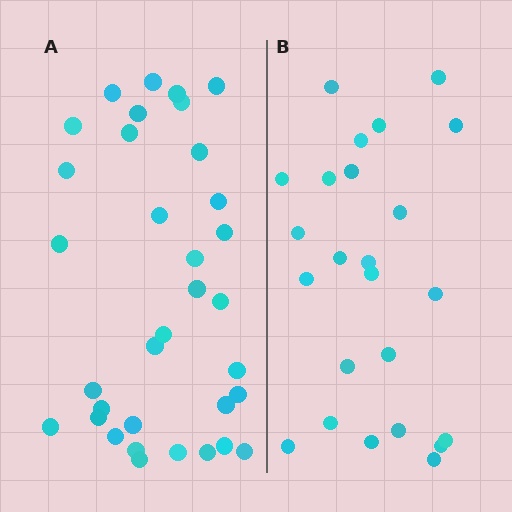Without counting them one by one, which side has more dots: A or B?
Region A (the left region) has more dots.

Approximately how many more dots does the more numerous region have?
Region A has roughly 10 or so more dots than region B.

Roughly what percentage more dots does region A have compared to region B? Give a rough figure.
About 40% more.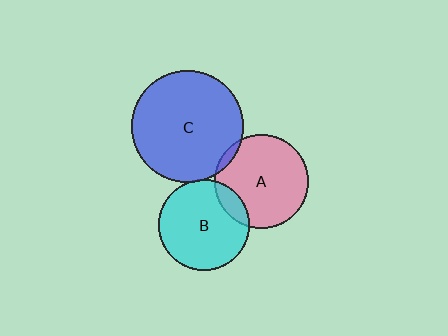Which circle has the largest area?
Circle C (blue).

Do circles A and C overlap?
Yes.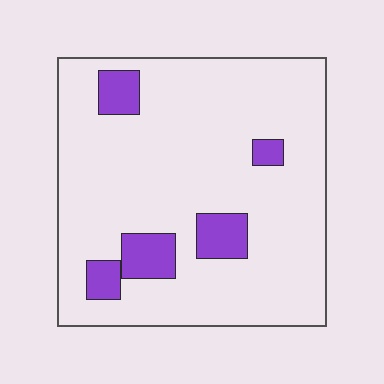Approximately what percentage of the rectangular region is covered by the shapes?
Approximately 10%.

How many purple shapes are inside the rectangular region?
5.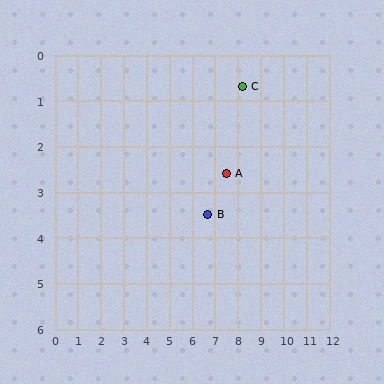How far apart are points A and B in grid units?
Points A and B are about 1.2 grid units apart.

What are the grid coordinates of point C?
Point C is at approximately (8.2, 0.7).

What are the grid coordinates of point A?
Point A is at approximately (7.5, 2.6).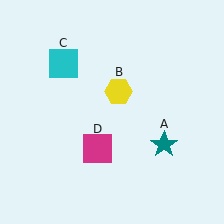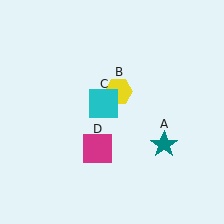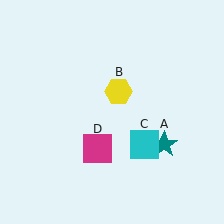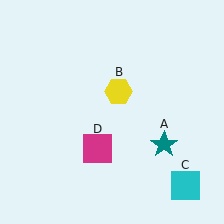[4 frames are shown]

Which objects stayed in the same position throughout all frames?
Teal star (object A) and yellow hexagon (object B) and magenta square (object D) remained stationary.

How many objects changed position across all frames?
1 object changed position: cyan square (object C).